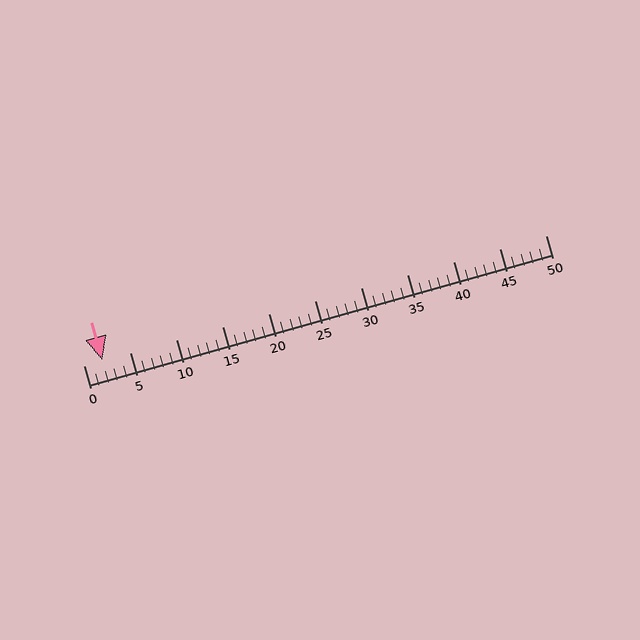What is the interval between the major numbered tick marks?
The major tick marks are spaced 5 units apart.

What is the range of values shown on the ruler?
The ruler shows values from 0 to 50.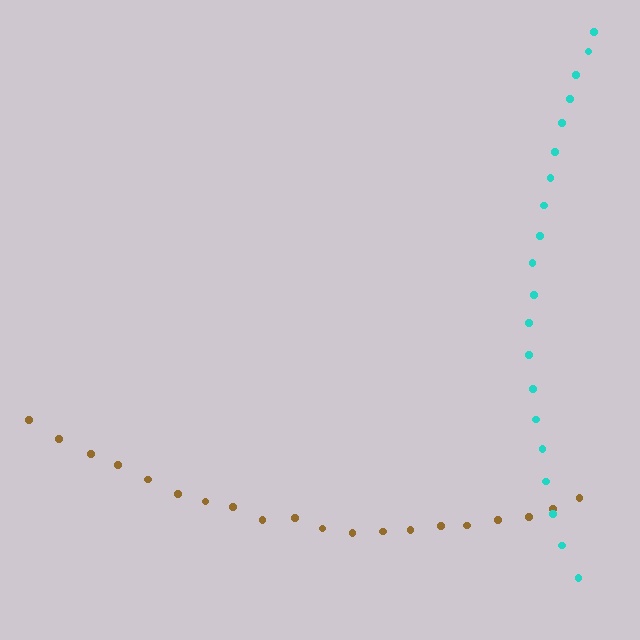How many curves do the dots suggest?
There are 2 distinct paths.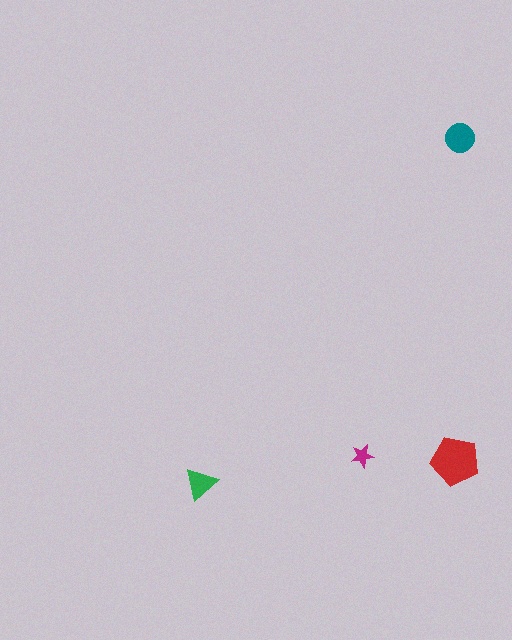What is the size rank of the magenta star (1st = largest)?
4th.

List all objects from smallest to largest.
The magenta star, the green triangle, the teal circle, the red pentagon.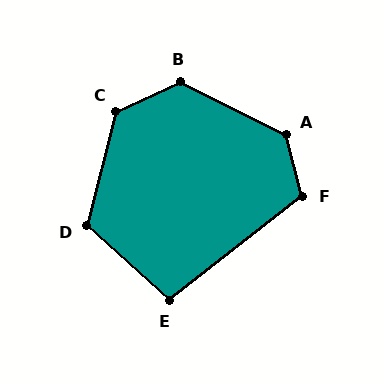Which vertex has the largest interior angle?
A, at approximately 131 degrees.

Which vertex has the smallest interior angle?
E, at approximately 100 degrees.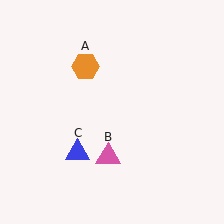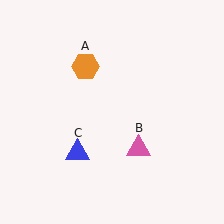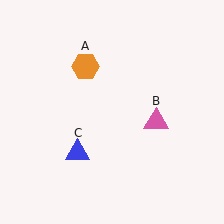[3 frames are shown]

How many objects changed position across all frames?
1 object changed position: pink triangle (object B).